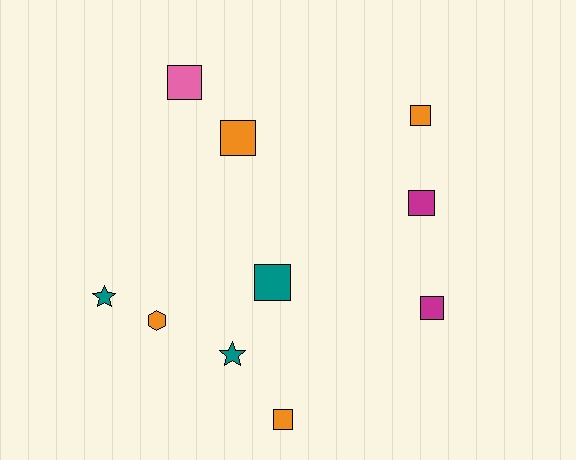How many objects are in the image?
There are 10 objects.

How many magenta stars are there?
There are no magenta stars.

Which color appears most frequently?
Orange, with 4 objects.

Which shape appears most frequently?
Square, with 7 objects.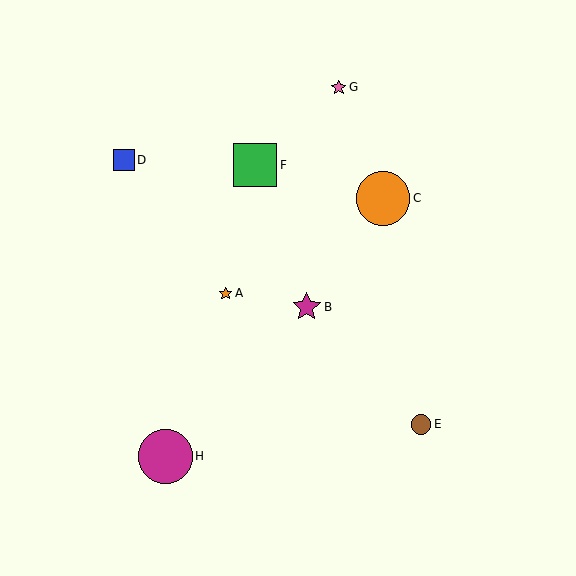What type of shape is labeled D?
Shape D is a blue square.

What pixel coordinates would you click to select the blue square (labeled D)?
Click at (124, 160) to select the blue square D.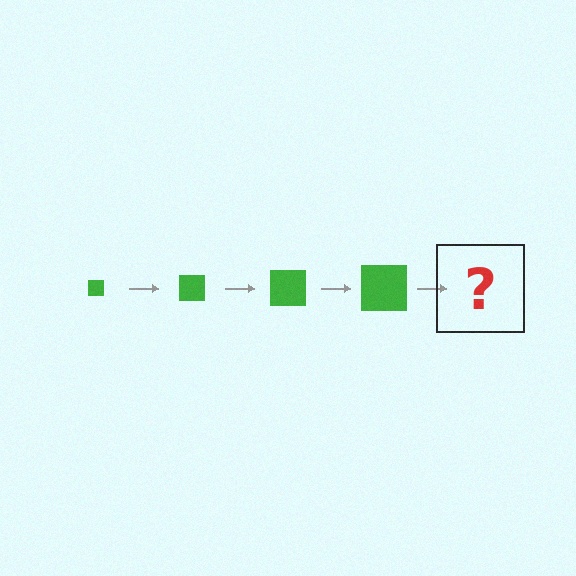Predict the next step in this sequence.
The next step is a green square, larger than the previous one.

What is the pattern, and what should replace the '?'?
The pattern is that the square gets progressively larger each step. The '?' should be a green square, larger than the previous one.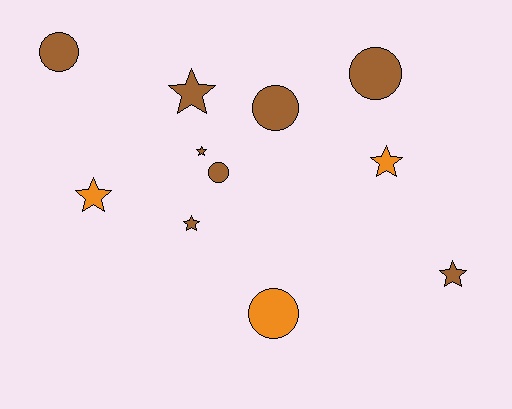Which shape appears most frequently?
Star, with 6 objects.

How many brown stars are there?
There are 4 brown stars.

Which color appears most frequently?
Brown, with 8 objects.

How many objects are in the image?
There are 11 objects.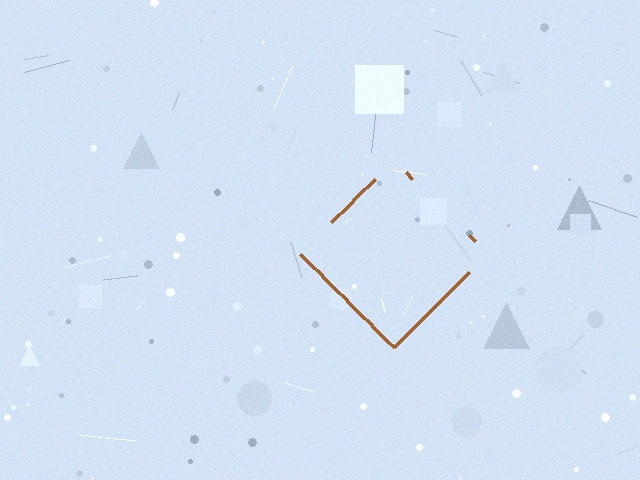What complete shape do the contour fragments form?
The contour fragments form a diamond.